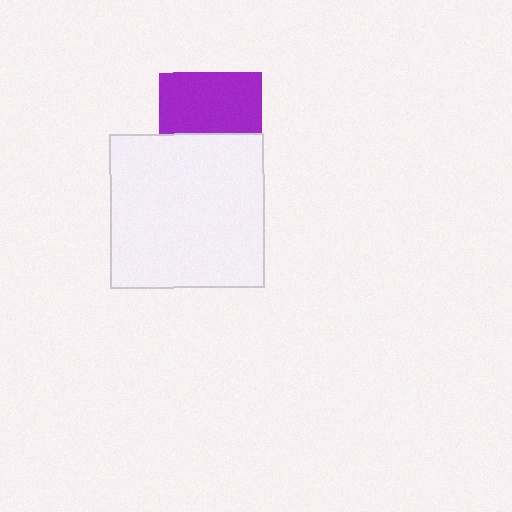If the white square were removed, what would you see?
You would see the complete purple square.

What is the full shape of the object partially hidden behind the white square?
The partially hidden object is a purple square.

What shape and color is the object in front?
The object in front is a white square.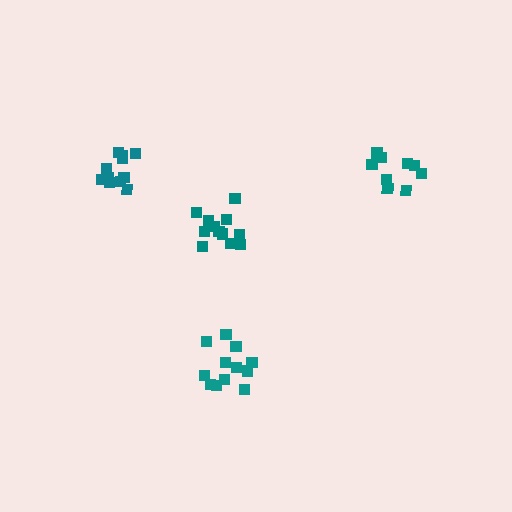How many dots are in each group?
Group 1: 11 dots, Group 2: 9 dots, Group 3: 12 dots, Group 4: 12 dots (44 total).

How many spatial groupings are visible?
There are 4 spatial groupings.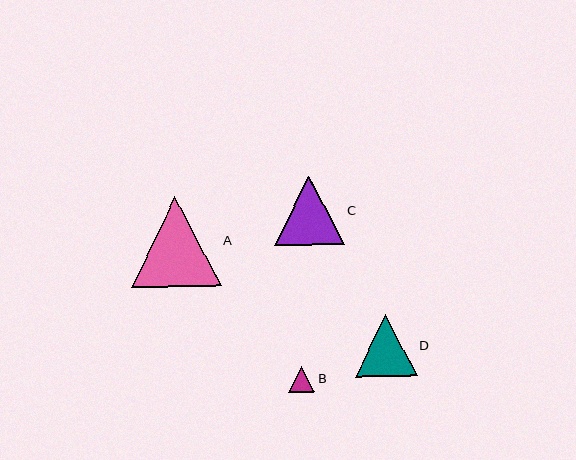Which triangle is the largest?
Triangle A is the largest with a size of approximately 90 pixels.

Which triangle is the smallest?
Triangle B is the smallest with a size of approximately 26 pixels.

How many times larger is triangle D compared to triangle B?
Triangle D is approximately 2.4 times the size of triangle B.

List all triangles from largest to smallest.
From largest to smallest: A, C, D, B.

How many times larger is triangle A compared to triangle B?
Triangle A is approximately 3.4 times the size of triangle B.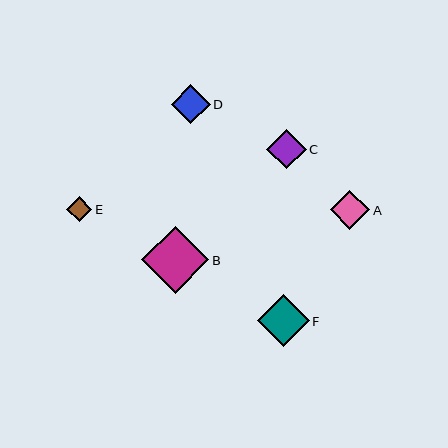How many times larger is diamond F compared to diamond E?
Diamond F is approximately 2.1 times the size of diamond E.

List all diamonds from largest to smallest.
From largest to smallest: B, F, A, C, D, E.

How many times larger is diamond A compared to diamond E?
Diamond A is approximately 1.6 times the size of diamond E.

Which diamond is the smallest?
Diamond E is the smallest with a size of approximately 25 pixels.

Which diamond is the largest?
Diamond B is the largest with a size of approximately 68 pixels.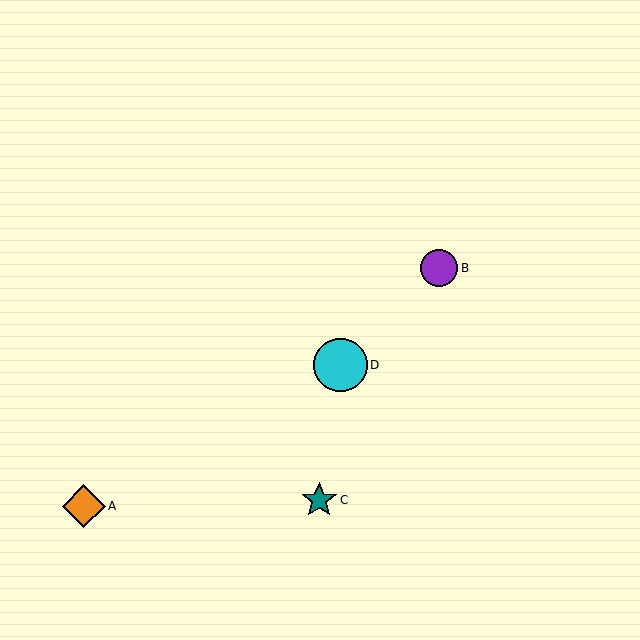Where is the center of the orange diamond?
The center of the orange diamond is at (84, 506).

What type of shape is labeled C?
Shape C is a teal star.